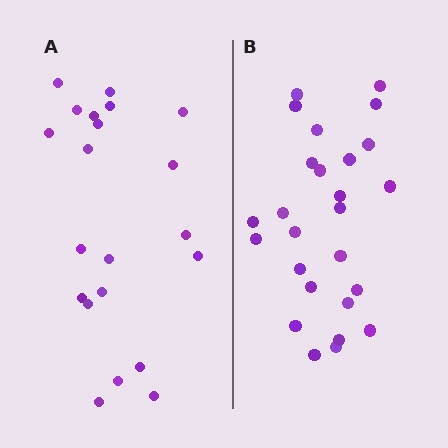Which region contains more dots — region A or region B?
Region B (the right region) has more dots.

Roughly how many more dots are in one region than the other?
Region B has about 5 more dots than region A.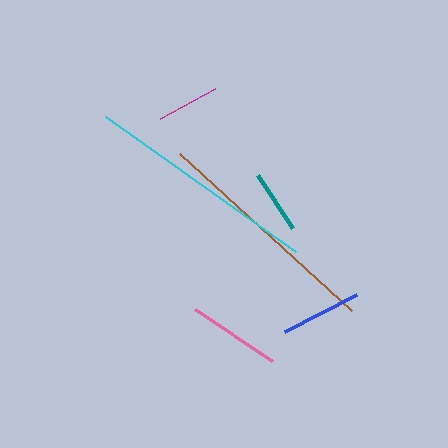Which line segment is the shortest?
The magenta line is the shortest at approximately 62 pixels.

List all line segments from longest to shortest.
From longest to shortest: cyan, brown, pink, blue, teal, magenta.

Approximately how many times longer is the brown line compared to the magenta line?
The brown line is approximately 3.7 times the length of the magenta line.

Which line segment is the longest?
The cyan line is the longest at approximately 234 pixels.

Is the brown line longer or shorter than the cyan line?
The cyan line is longer than the brown line.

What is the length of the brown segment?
The brown segment is approximately 233 pixels long.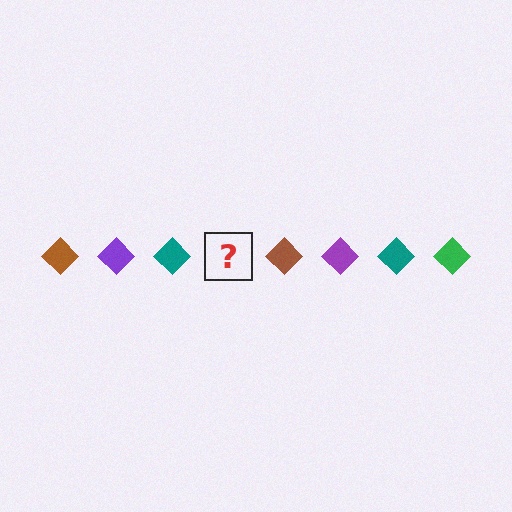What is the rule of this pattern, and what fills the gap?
The rule is that the pattern cycles through brown, purple, teal, green diamonds. The gap should be filled with a green diamond.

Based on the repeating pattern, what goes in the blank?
The blank should be a green diamond.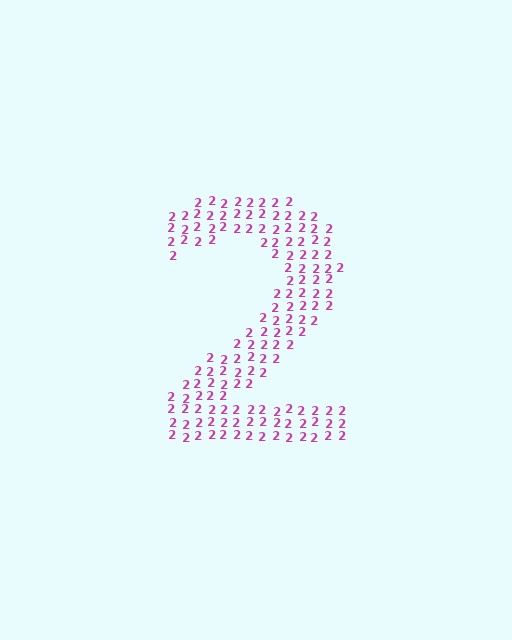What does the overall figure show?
The overall figure shows the digit 2.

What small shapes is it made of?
It is made of small digit 2's.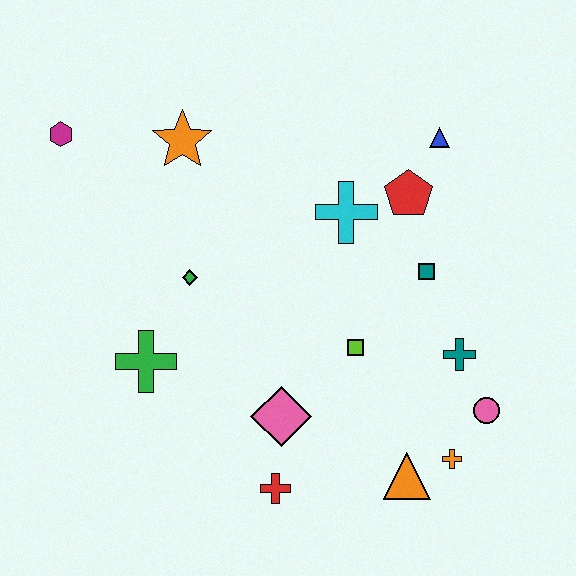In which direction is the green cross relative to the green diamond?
The green cross is below the green diamond.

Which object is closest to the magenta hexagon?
The orange star is closest to the magenta hexagon.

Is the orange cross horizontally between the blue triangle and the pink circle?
Yes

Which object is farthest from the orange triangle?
The magenta hexagon is farthest from the orange triangle.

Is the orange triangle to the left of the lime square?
No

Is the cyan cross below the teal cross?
No